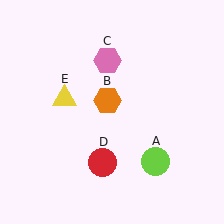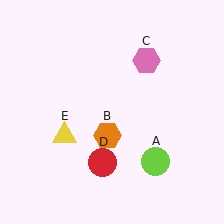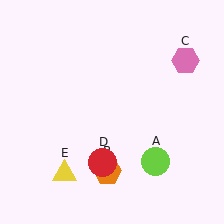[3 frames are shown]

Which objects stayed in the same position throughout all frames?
Lime circle (object A) and red circle (object D) remained stationary.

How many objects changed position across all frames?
3 objects changed position: orange hexagon (object B), pink hexagon (object C), yellow triangle (object E).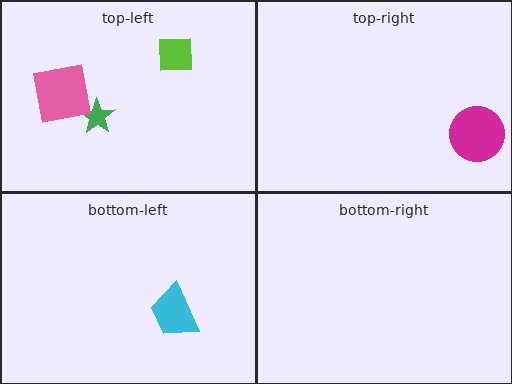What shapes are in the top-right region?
The magenta circle.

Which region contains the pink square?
The top-left region.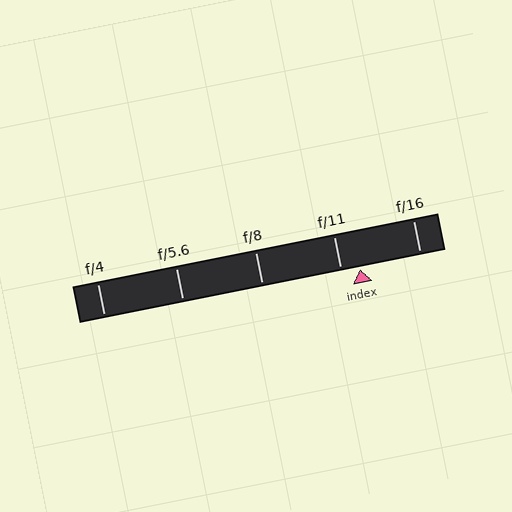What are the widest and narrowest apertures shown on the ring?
The widest aperture shown is f/4 and the narrowest is f/16.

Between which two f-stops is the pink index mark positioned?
The index mark is between f/11 and f/16.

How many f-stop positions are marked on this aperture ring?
There are 5 f-stop positions marked.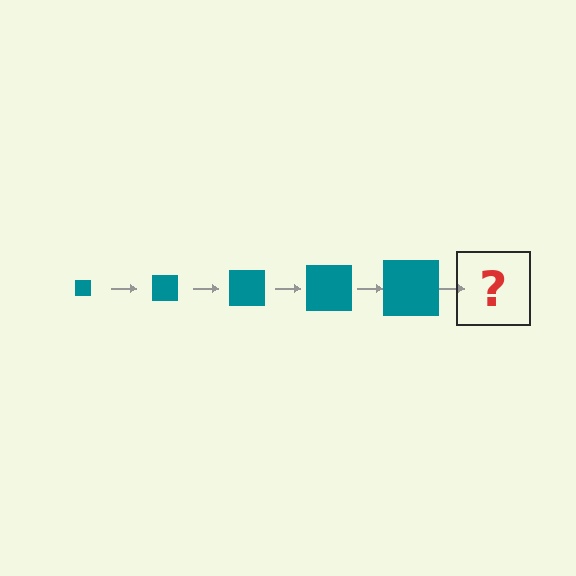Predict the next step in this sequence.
The next step is a teal square, larger than the previous one.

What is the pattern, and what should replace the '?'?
The pattern is that the square gets progressively larger each step. The '?' should be a teal square, larger than the previous one.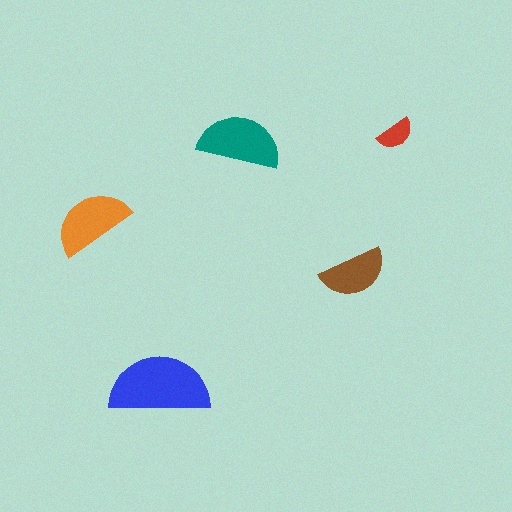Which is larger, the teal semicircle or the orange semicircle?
The teal one.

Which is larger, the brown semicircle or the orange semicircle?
The orange one.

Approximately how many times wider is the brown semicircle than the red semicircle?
About 2 times wider.